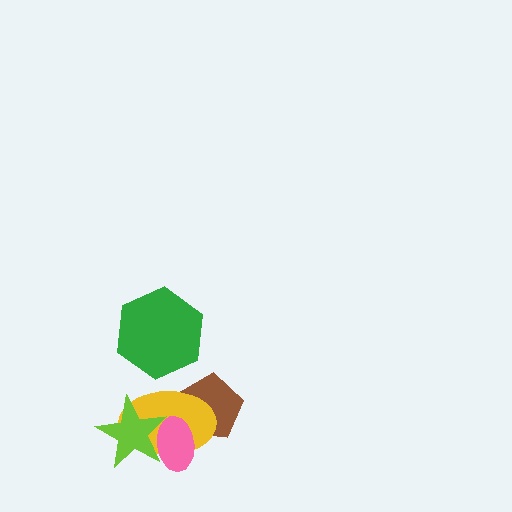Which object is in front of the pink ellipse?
The lime star is in front of the pink ellipse.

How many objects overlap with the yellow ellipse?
3 objects overlap with the yellow ellipse.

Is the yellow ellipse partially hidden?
Yes, it is partially covered by another shape.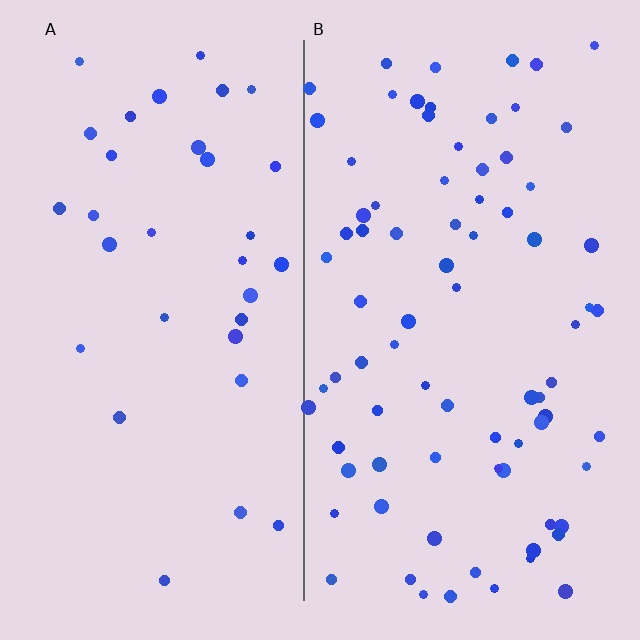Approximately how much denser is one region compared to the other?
Approximately 2.4× — region B over region A.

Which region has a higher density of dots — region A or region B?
B (the right).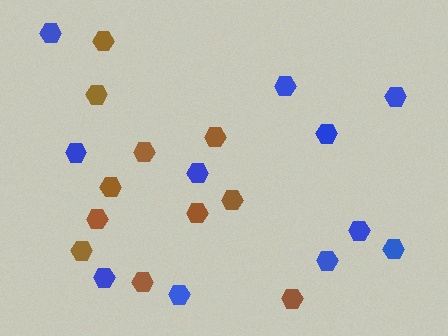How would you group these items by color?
There are 2 groups: one group of blue hexagons (11) and one group of brown hexagons (11).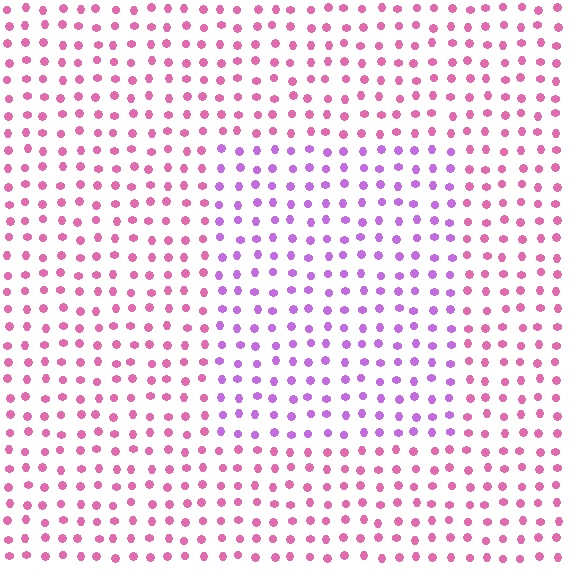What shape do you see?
I see a rectangle.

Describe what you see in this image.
The image is filled with small pink elements in a uniform arrangement. A rectangle-shaped region is visible where the elements are tinted to a slightly different hue, forming a subtle color boundary.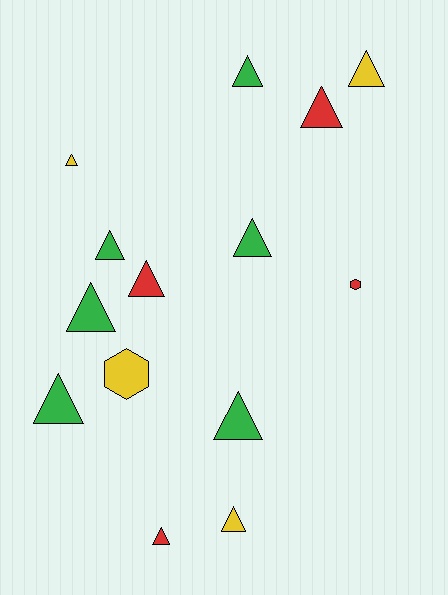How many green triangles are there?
There are 6 green triangles.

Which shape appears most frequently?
Triangle, with 12 objects.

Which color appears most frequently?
Green, with 6 objects.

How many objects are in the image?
There are 14 objects.